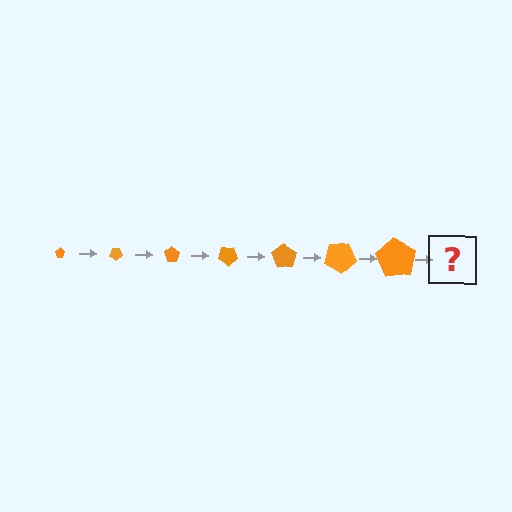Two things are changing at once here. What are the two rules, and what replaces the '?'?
The two rules are that the pentagon grows larger each step and it rotates 35 degrees each step. The '?' should be a pentagon, larger than the previous one and rotated 245 degrees from the start.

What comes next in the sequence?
The next element should be a pentagon, larger than the previous one and rotated 245 degrees from the start.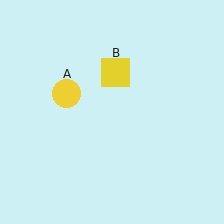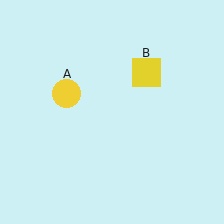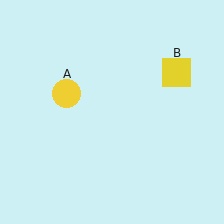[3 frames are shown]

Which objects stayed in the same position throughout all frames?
Yellow circle (object A) remained stationary.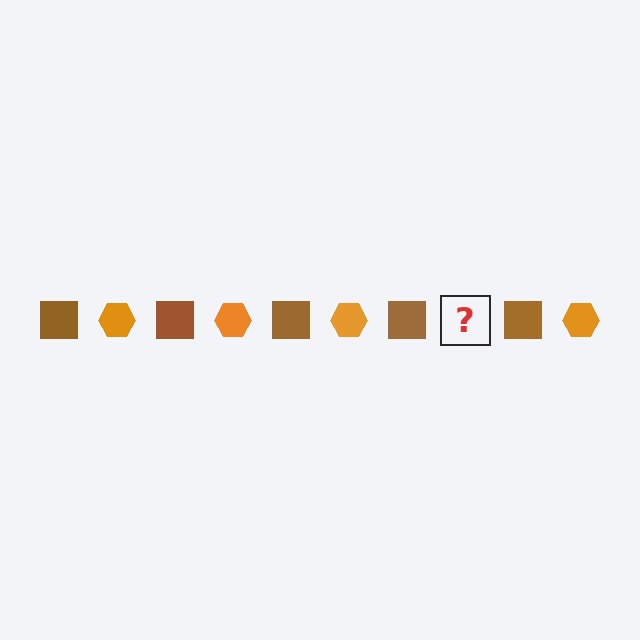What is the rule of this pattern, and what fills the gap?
The rule is that the pattern alternates between brown square and orange hexagon. The gap should be filled with an orange hexagon.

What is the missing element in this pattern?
The missing element is an orange hexagon.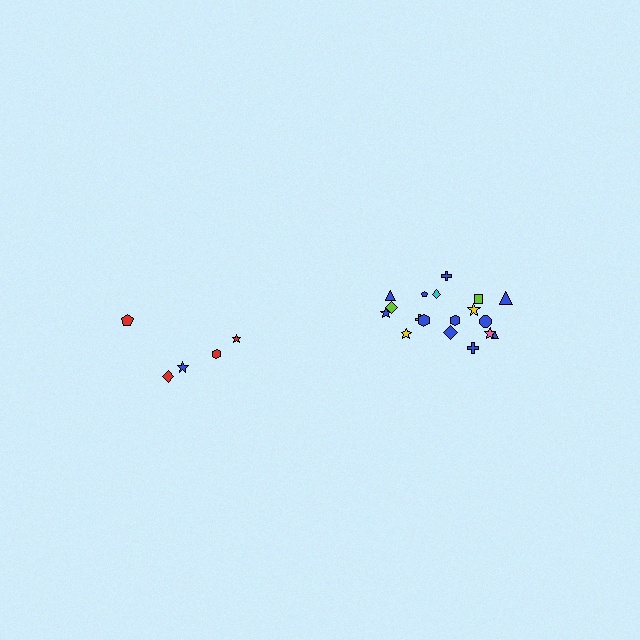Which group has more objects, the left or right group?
The right group.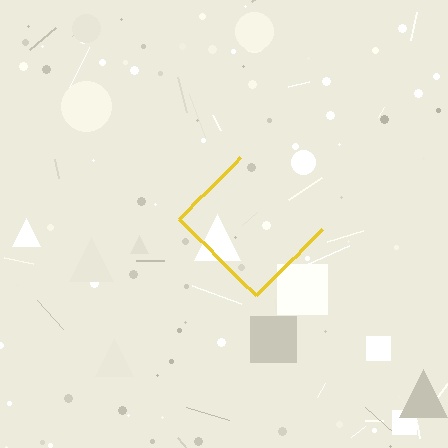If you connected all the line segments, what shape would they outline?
They would outline a diamond.